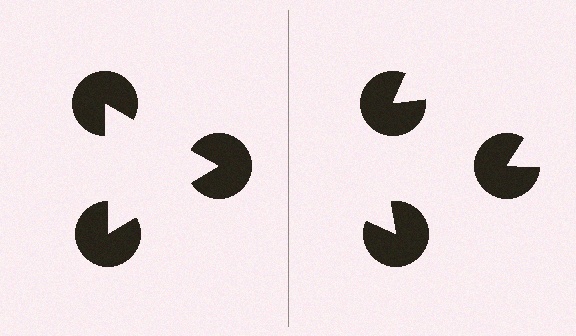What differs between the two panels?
The pac-man discs are positioned identically on both sides; only the wedge orientations differ. On the left they align to a triangle; on the right they are misaligned.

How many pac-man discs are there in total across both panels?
6 — 3 on each side.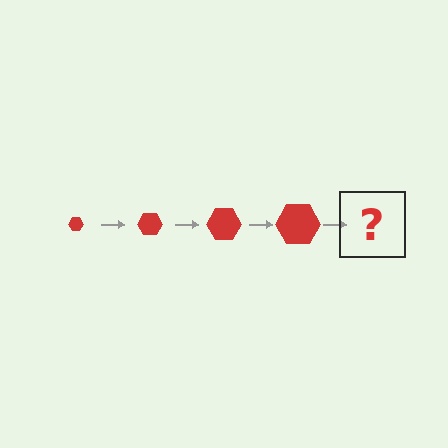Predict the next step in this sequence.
The next step is a red hexagon, larger than the previous one.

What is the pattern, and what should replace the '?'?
The pattern is that the hexagon gets progressively larger each step. The '?' should be a red hexagon, larger than the previous one.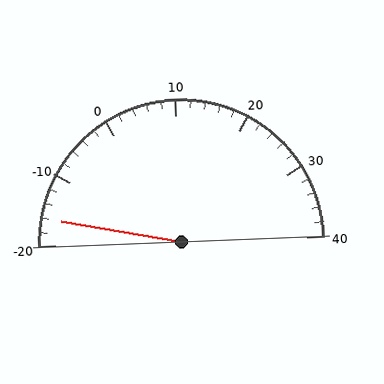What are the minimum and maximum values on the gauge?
The gauge ranges from -20 to 40.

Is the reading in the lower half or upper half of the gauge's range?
The reading is in the lower half of the range (-20 to 40).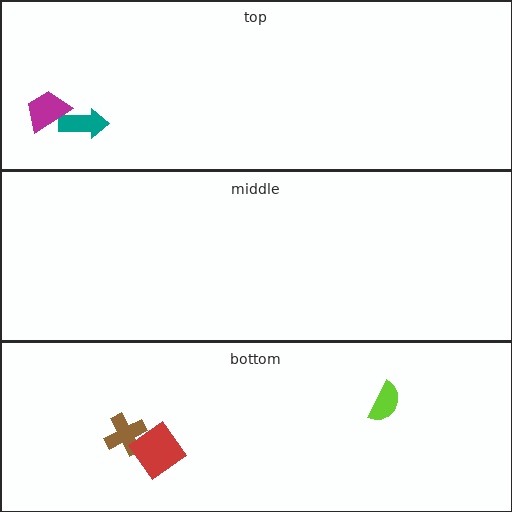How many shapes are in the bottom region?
3.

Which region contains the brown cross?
The bottom region.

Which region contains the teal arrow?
The top region.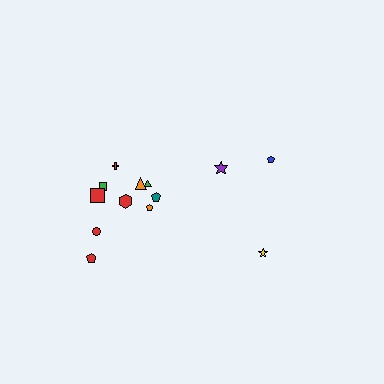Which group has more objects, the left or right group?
The left group.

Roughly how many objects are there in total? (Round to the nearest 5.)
Roughly 15 objects in total.